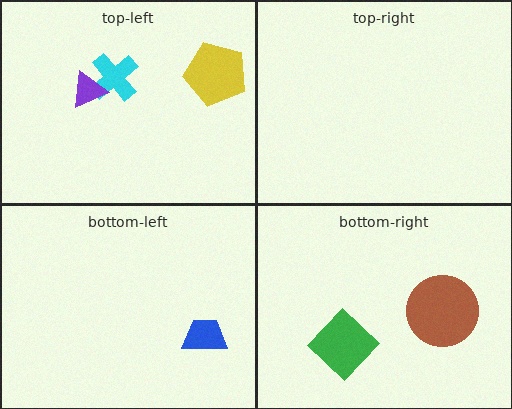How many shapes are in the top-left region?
3.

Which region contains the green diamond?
The bottom-right region.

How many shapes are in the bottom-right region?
2.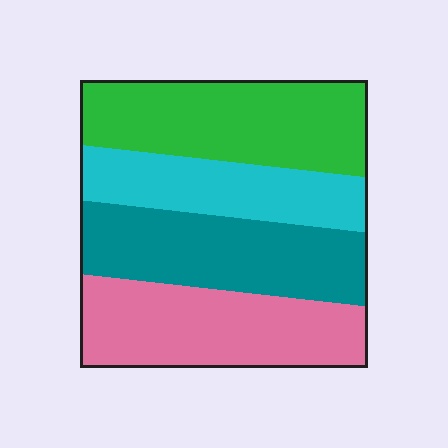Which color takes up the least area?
Cyan, at roughly 20%.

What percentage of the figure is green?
Green takes up between a quarter and a half of the figure.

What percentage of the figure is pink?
Pink covers roughly 25% of the figure.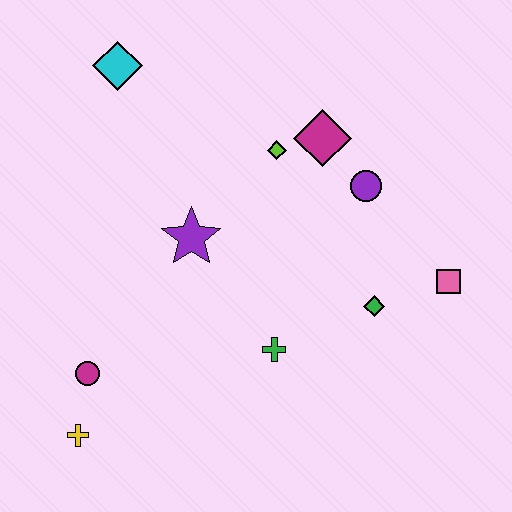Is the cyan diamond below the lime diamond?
No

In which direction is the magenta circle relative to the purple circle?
The magenta circle is to the left of the purple circle.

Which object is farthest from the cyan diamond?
The pink square is farthest from the cyan diamond.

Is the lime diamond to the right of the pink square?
No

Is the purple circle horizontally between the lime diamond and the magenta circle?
No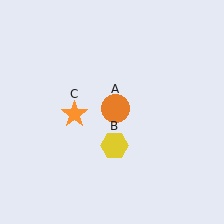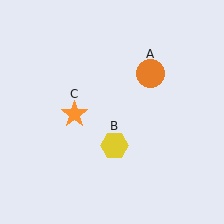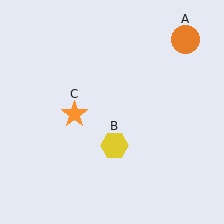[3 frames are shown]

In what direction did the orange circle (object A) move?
The orange circle (object A) moved up and to the right.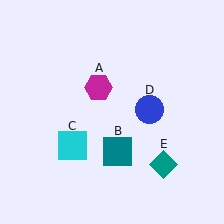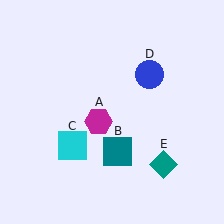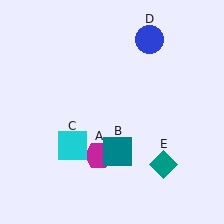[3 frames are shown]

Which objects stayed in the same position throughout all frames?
Teal square (object B) and cyan square (object C) and teal diamond (object E) remained stationary.